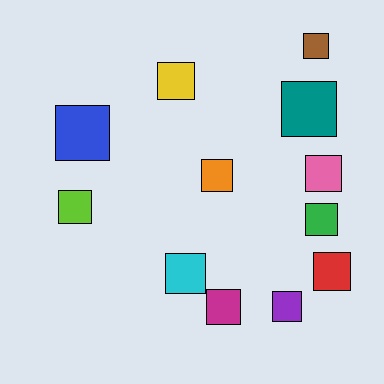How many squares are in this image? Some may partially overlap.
There are 12 squares.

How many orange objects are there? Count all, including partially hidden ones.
There is 1 orange object.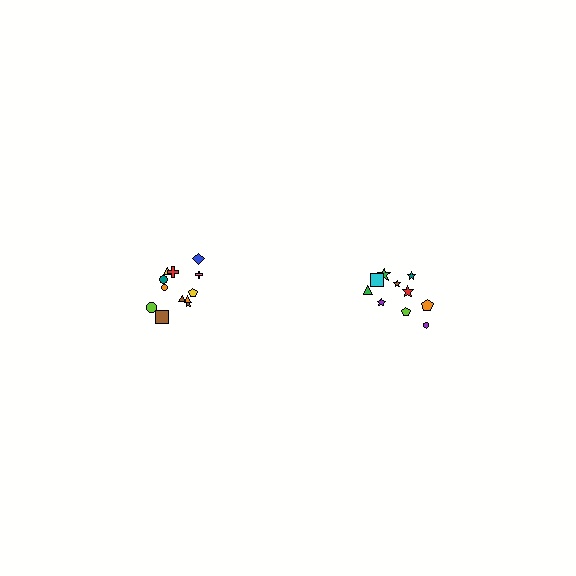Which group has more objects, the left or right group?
The left group.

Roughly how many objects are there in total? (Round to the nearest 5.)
Roughly 20 objects in total.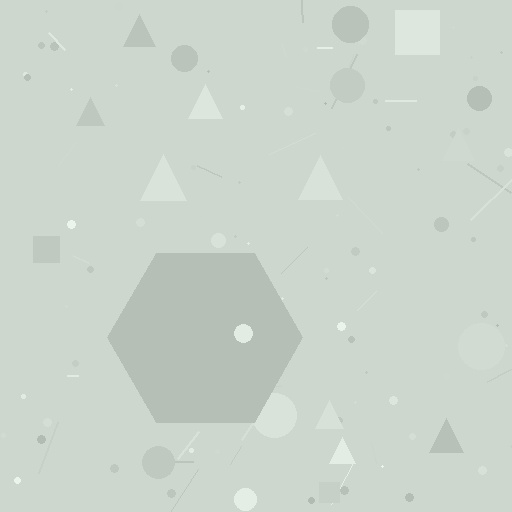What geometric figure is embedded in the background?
A hexagon is embedded in the background.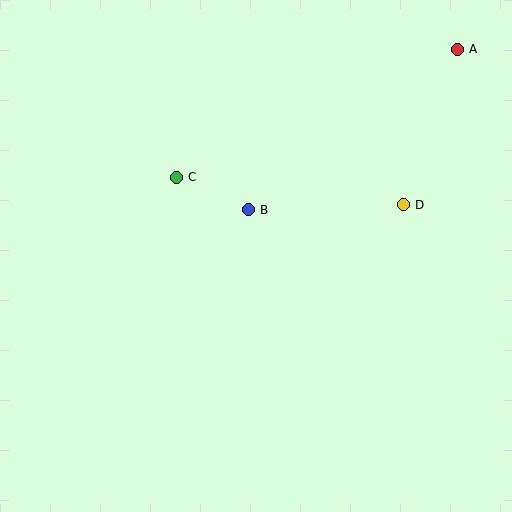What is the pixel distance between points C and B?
The distance between C and B is 79 pixels.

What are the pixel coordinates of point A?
Point A is at (457, 49).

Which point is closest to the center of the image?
Point B at (248, 210) is closest to the center.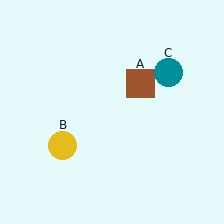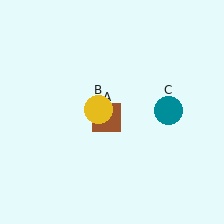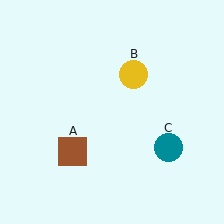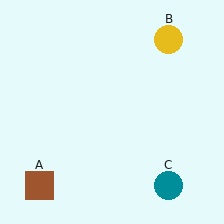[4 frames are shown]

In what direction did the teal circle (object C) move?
The teal circle (object C) moved down.